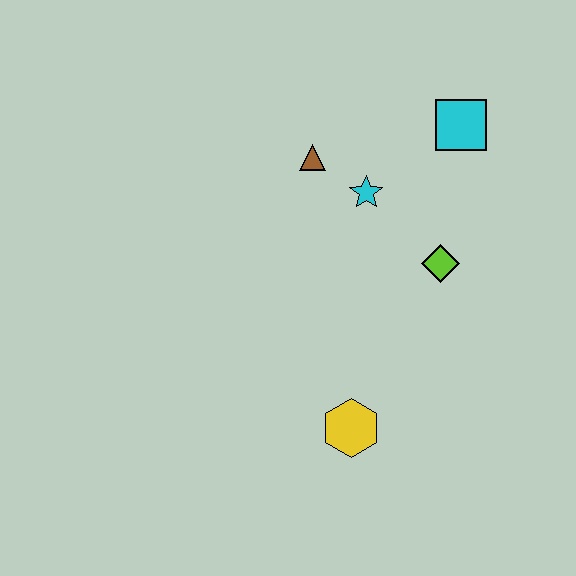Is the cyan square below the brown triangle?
No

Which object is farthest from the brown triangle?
The yellow hexagon is farthest from the brown triangle.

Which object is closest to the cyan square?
The cyan star is closest to the cyan square.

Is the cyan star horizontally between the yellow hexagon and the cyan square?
Yes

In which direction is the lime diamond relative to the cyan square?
The lime diamond is below the cyan square.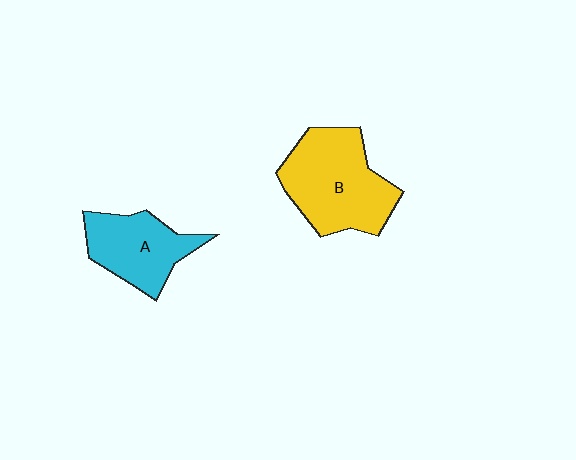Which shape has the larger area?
Shape B (yellow).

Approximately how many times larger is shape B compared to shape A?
Approximately 1.5 times.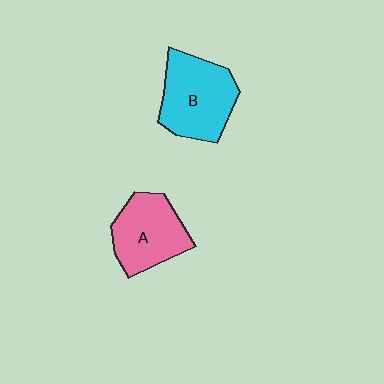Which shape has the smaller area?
Shape A (pink).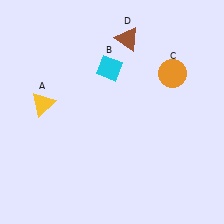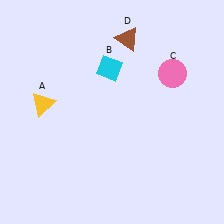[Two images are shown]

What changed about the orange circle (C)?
In Image 1, C is orange. In Image 2, it changed to pink.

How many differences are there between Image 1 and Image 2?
There is 1 difference between the two images.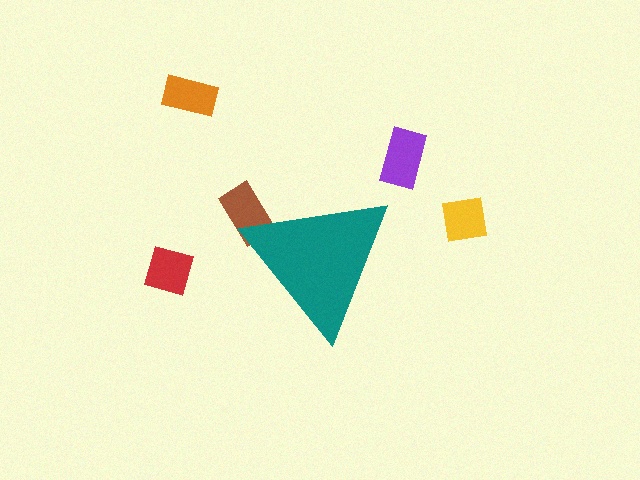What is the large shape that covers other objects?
A teal triangle.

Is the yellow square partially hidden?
No, the yellow square is fully visible.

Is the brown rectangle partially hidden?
Yes, the brown rectangle is partially hidden behind the teal triangle.